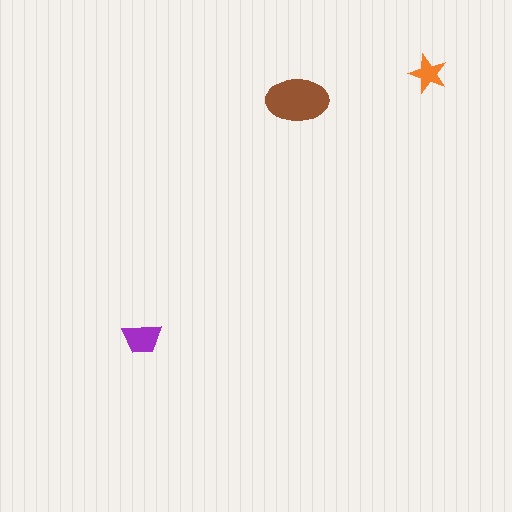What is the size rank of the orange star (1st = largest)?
3rd.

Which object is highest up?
The orange star is topmost.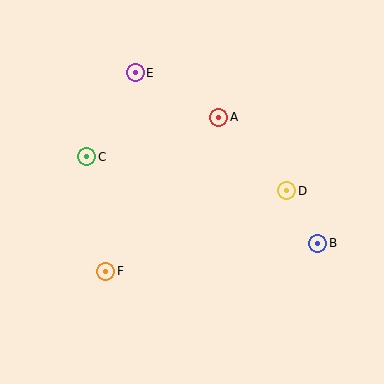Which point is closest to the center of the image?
Point A at (219, 117) is closest to the center.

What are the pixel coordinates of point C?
Point C is at (87, 157).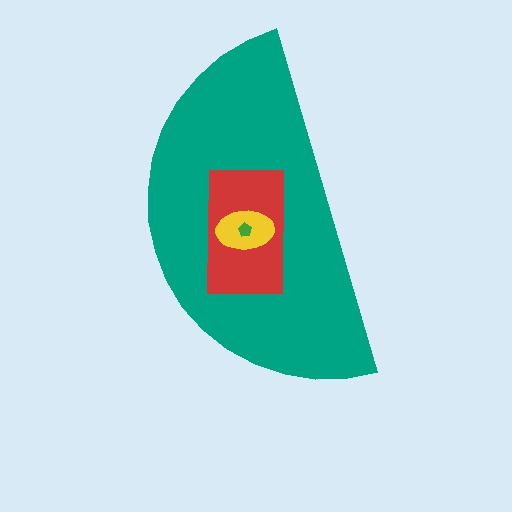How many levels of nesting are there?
4.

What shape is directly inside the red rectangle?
The yellow ellipse.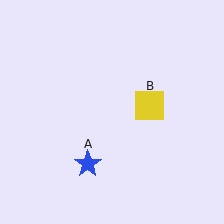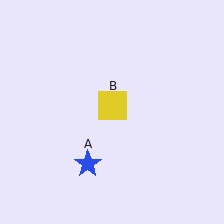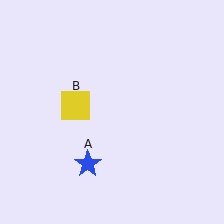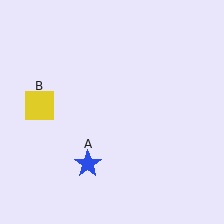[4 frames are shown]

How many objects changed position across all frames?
1 object changed position: yellow square (object B).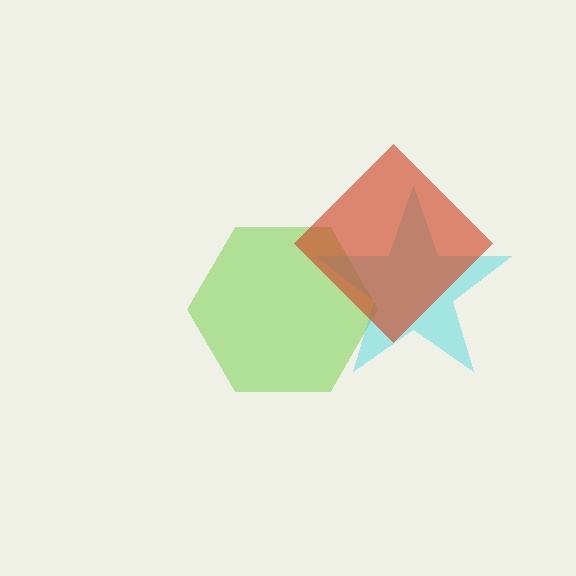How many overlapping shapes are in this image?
There are 3 overlapping shapes in the image.